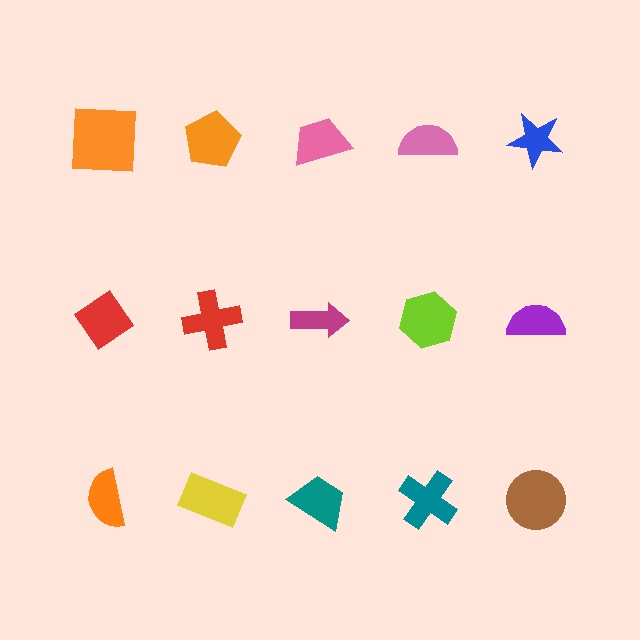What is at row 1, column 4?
A pink semicircle.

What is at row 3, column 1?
An orange semicircle.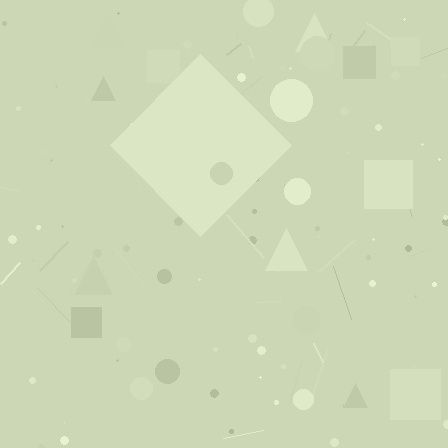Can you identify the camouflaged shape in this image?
The camouflaged shape is a diamond.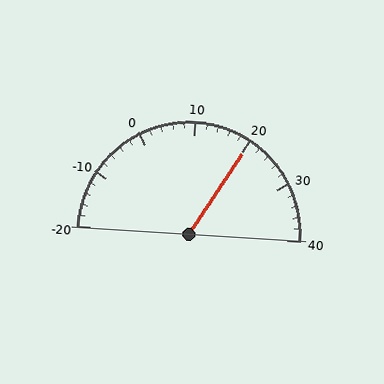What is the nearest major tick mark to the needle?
The nearest major tick mark is 20.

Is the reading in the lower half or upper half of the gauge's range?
The reading is in the upper half of the range (-20 to 40).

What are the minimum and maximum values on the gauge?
The gauge ranges from -20 to 40.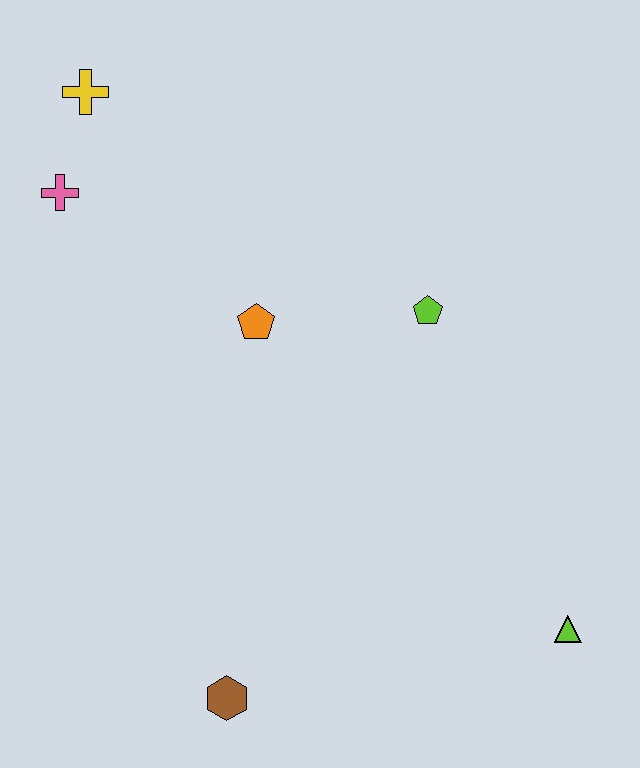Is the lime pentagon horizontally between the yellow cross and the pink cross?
No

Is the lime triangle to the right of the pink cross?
Yes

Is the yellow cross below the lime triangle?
No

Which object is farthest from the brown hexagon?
The yellow cross is farthest from the brown hexagon.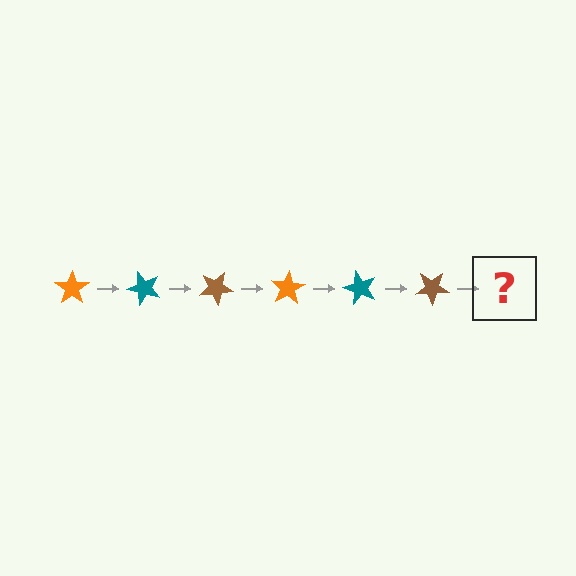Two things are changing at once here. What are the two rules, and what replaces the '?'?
The two rules are that it rotates 50 degrees each step and the color cycles through orange, teal, and brown. The '?' should be an orange star, rotated 300 degrees from the start.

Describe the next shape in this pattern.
It should be an orange star, rotated 300 degrees from the start.